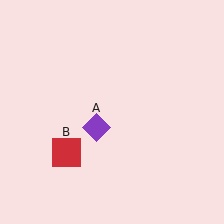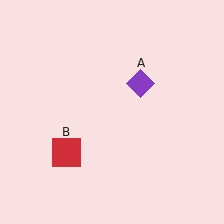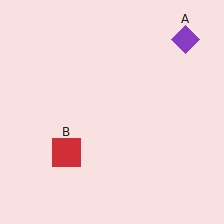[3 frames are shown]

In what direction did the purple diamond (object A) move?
The purple diamond (object A) moved up and to the right.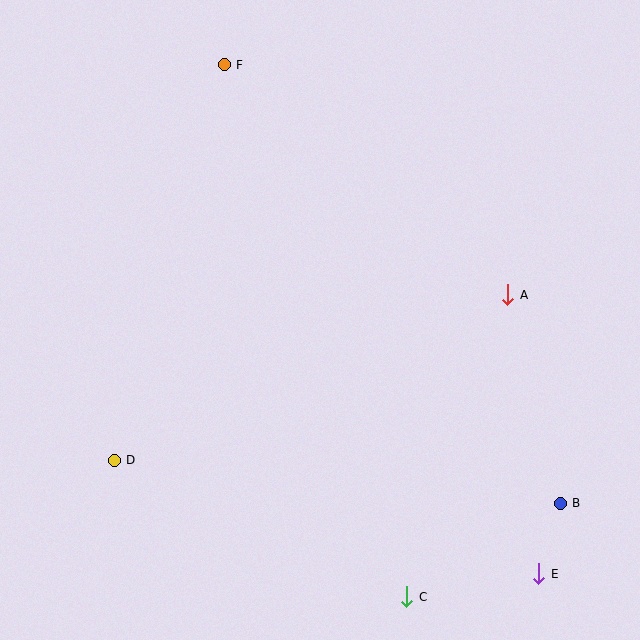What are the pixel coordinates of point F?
Point F is at (224, 65).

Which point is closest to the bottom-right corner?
Point E is closest to the bottom-right corner.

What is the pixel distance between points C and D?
The distance between C and D is 323 pixels.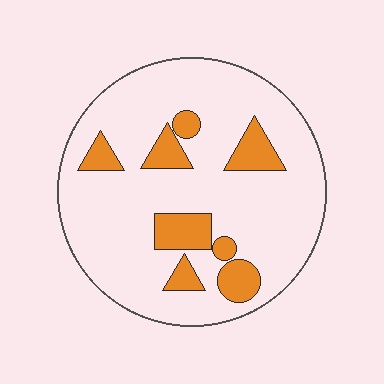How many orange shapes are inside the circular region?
8.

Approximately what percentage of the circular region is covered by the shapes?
Approximately 15%.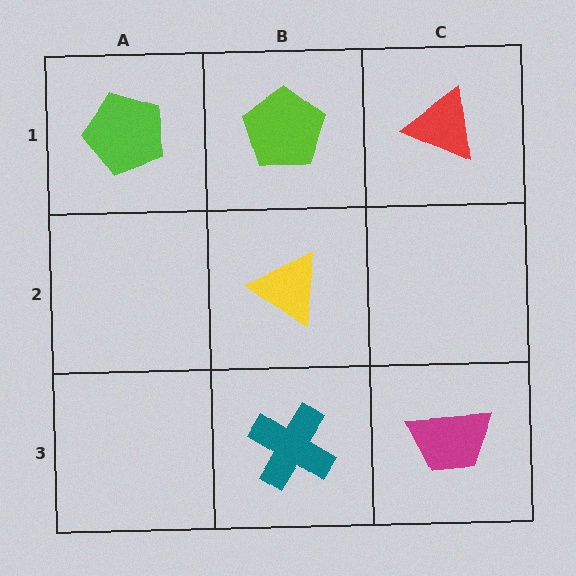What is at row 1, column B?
A lime pentagon.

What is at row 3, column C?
A magenta trapezoid.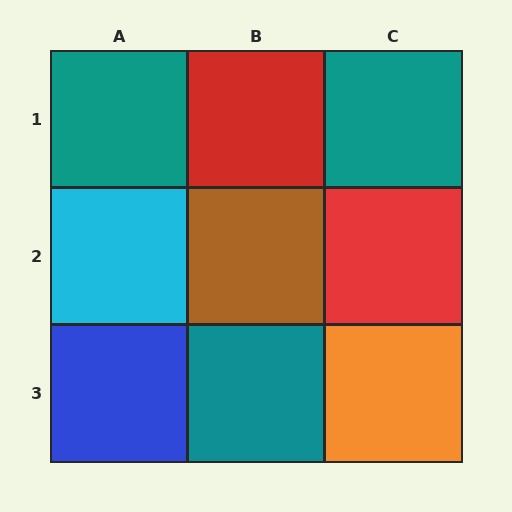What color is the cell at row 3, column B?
Teal.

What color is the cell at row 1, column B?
Red.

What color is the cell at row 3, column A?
Blue.